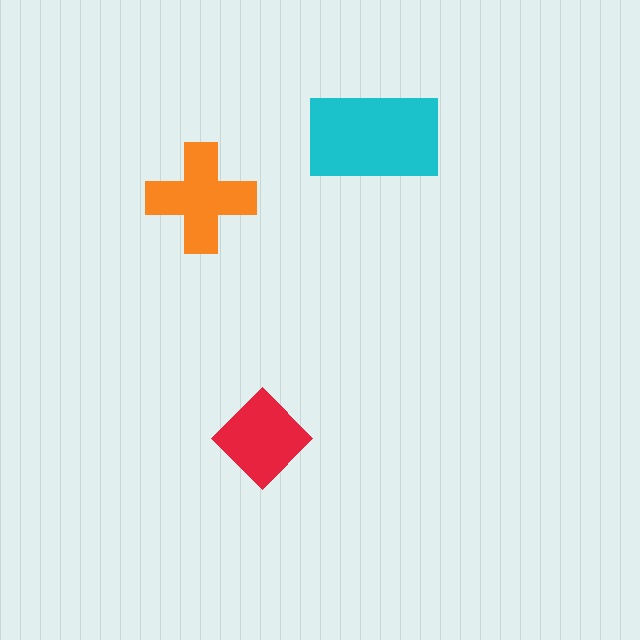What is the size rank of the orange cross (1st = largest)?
2nd.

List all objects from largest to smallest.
The cyan rectangle, the orange cross, the red diamond.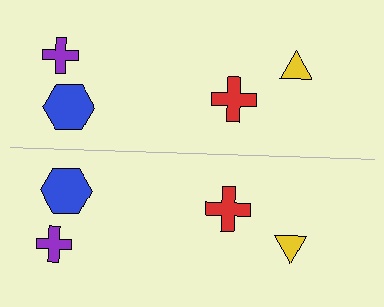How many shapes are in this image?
There are 8 shapes in this image.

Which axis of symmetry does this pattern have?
The pattern has a horizontal axis of symmetry running through the center of the image.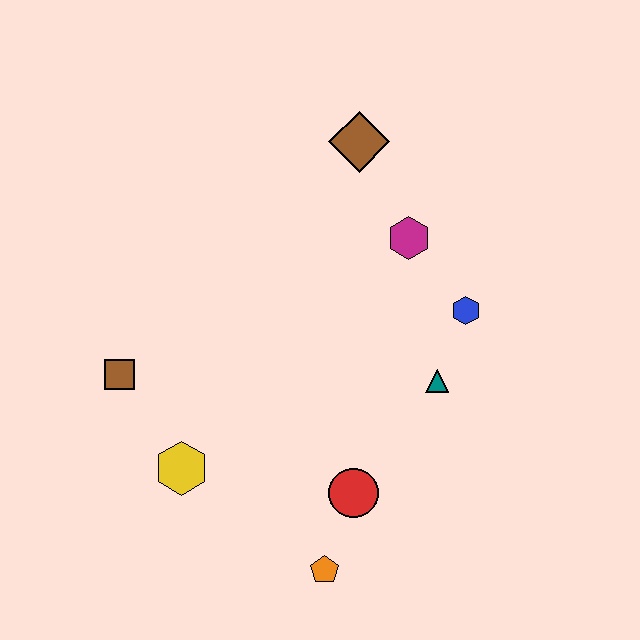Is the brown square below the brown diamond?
Yes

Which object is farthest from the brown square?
The blue hexagon is farthest from the brown square.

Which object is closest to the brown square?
The yellow hexagon is closest to the brown square.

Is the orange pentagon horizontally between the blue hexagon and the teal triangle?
No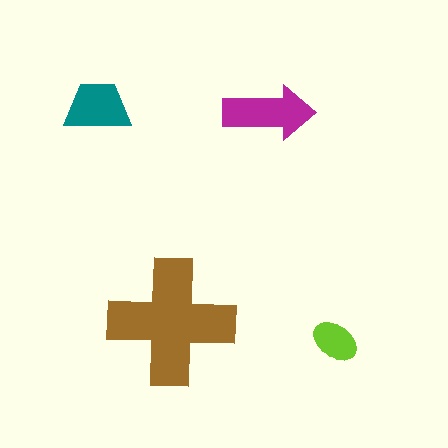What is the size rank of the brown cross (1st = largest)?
1st.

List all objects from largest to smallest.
The brown cross, the magenta arrow, the teal trapezoid, the lime ellipse.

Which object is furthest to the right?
The lime ellipse is rightmost.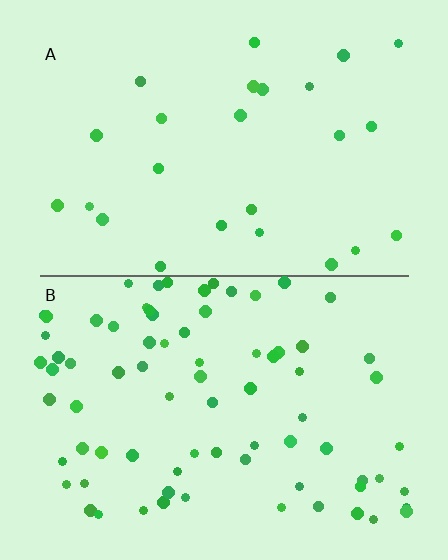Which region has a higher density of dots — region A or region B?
B (the bottom).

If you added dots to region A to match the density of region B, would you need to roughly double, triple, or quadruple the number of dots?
Approximately triple.